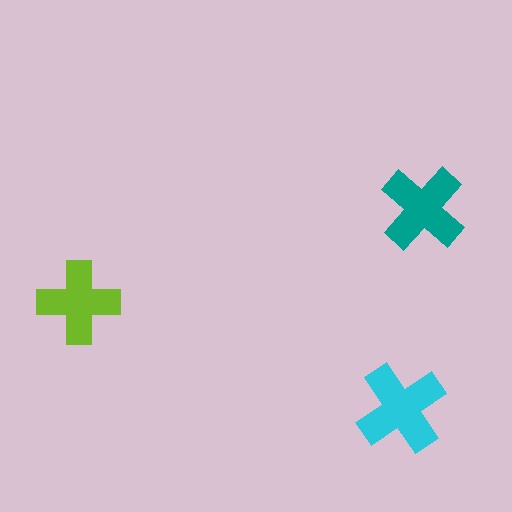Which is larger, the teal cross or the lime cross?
The teal one.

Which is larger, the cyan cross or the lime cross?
The cyan one.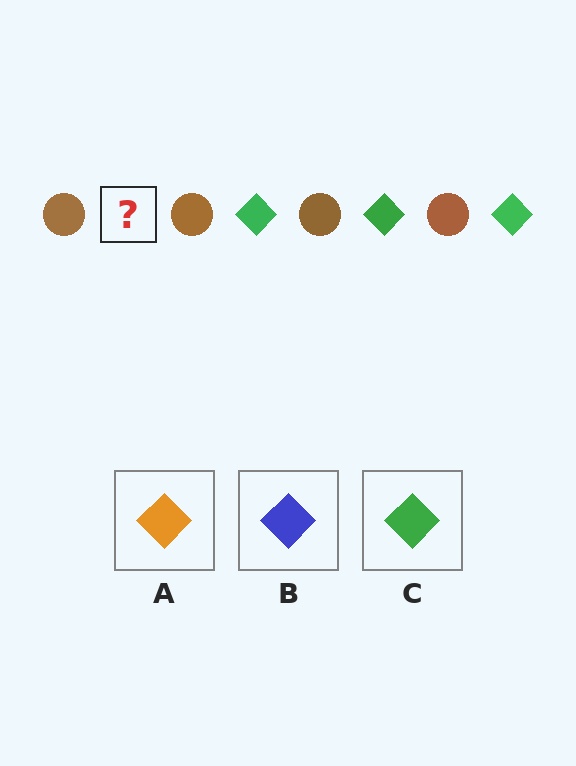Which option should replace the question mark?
Option C.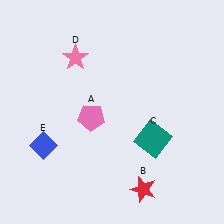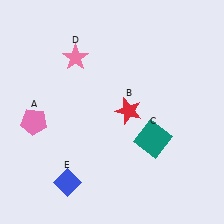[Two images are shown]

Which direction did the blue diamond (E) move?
The blue diamond (E) moved down.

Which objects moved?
The objects that moved are: the pink pentagon (A), the red star (B), the blue diamond (E).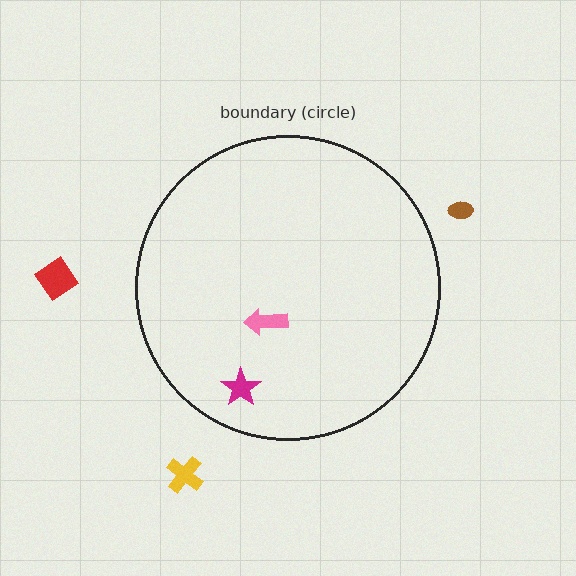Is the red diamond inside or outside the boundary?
Outside.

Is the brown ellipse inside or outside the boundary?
Outside.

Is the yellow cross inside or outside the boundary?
Outside.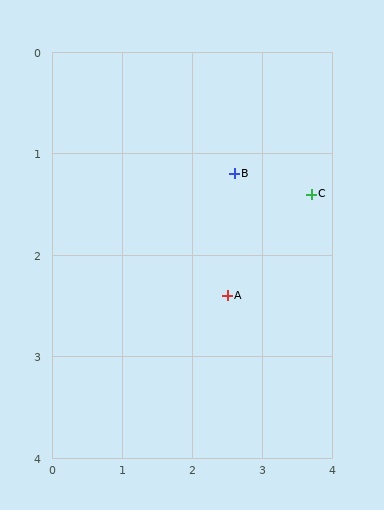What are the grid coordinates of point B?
Point B is at approximately (2.6, 1.2).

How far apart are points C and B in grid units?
Points C and B are about 1.1 grid units apart.